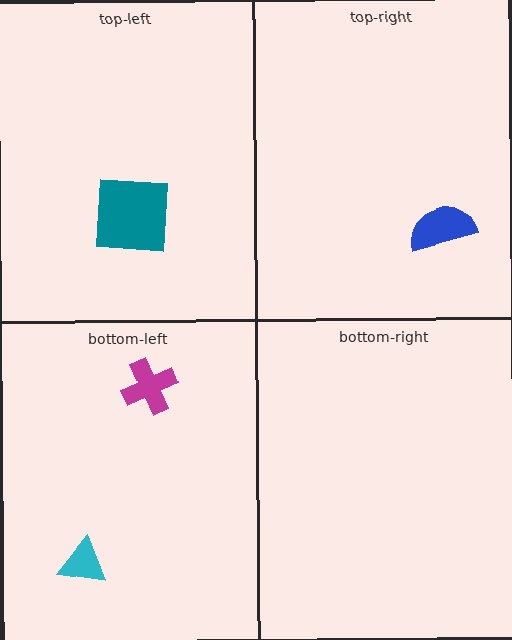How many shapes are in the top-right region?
1.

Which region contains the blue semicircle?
The top-right region.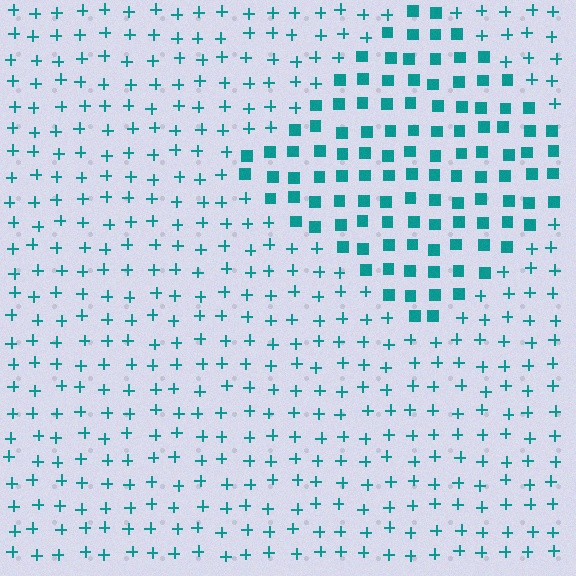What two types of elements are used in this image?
The image uses squares inside the diamond region and plus signs outside it.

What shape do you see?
I see a diamond.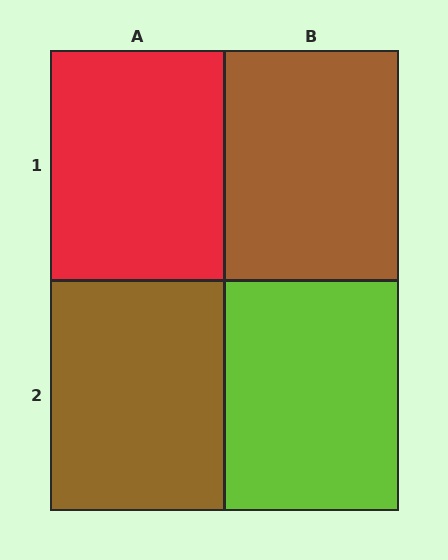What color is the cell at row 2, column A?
Brown.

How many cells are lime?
1 cell is lime.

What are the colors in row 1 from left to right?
Red, brown.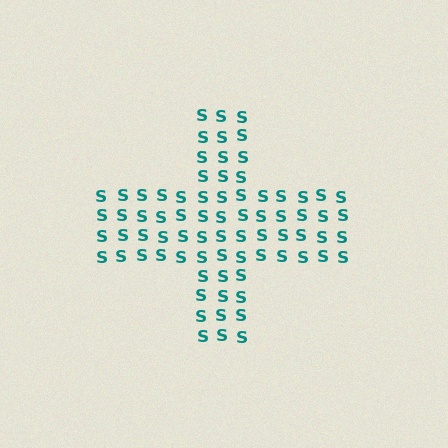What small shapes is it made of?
It is made of small letter S's.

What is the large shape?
The large shape is a cross.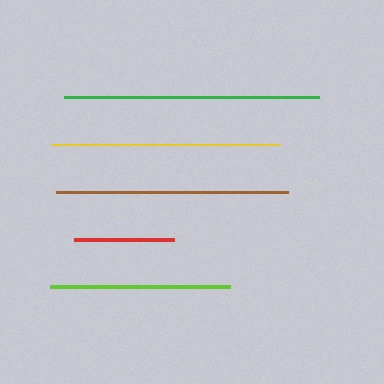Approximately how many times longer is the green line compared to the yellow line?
The green line is approximately 1.1 times the length of the yellow line.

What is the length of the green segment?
The green segment is approximately 255 pixels long.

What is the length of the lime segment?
The lime segment is approximately 180 pixels long.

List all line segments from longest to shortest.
From longest to shortest: green, brown, yellow, lime, red.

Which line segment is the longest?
The green line is the longest at approximately 255 pixels.